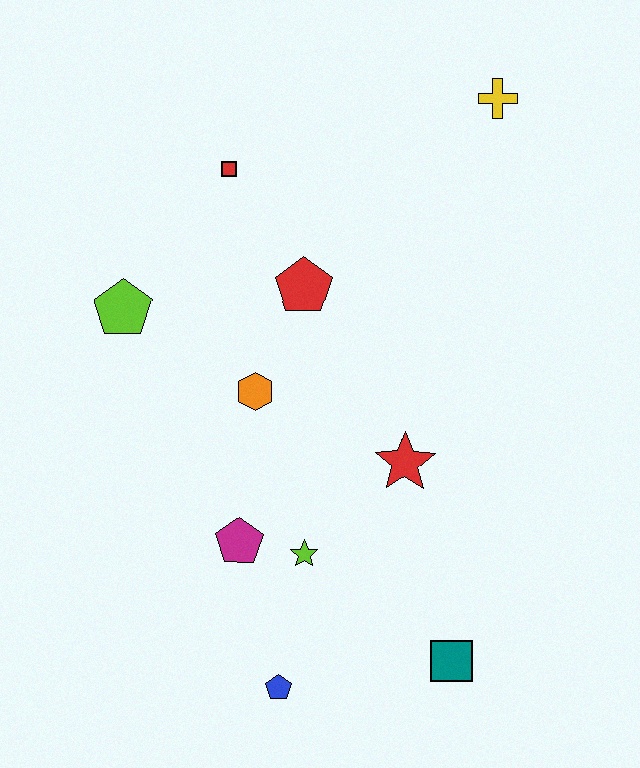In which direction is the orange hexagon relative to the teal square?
The orange hexagon is above the teal square.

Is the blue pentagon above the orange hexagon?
No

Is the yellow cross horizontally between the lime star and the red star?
No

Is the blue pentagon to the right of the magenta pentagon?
Yes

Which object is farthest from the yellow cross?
The blue pentagon is farthest from the yellow cross.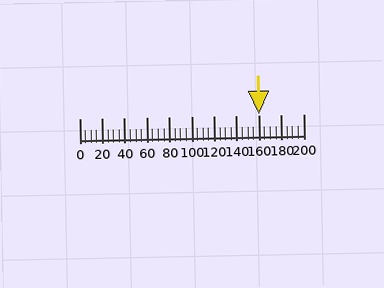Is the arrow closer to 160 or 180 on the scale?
The arrow is closer to 160.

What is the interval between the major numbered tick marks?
The major tick marks are spaced 20 units apart.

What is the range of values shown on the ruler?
The ruler shows values from 0 to 200.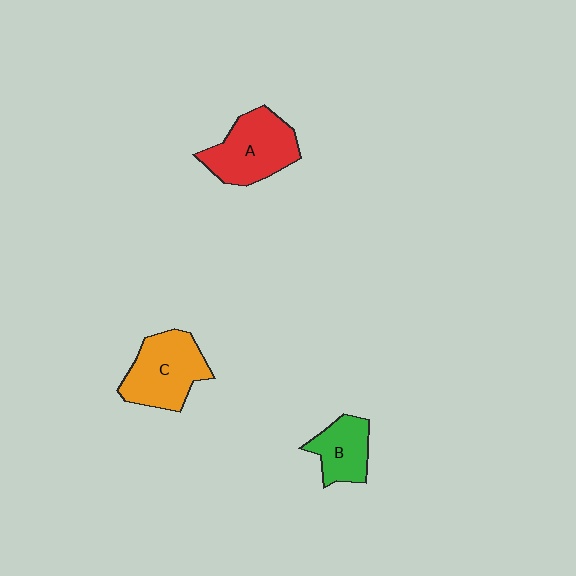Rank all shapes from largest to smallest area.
From largest to smallest: A (red), C (orange), B (green).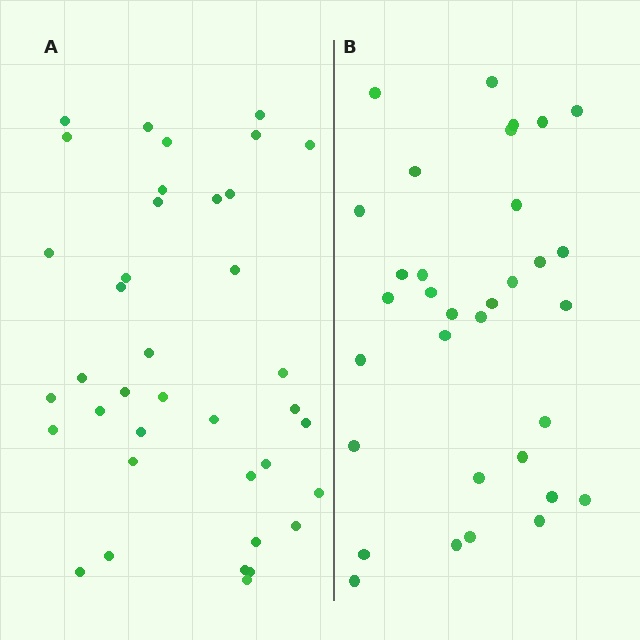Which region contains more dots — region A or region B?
Region A (the left region) has more dots.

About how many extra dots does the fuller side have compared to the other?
Region A has about 5 more dots than region B.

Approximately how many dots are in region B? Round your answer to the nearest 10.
About 30 dots. (The exact count is 33, which rounds to 30.)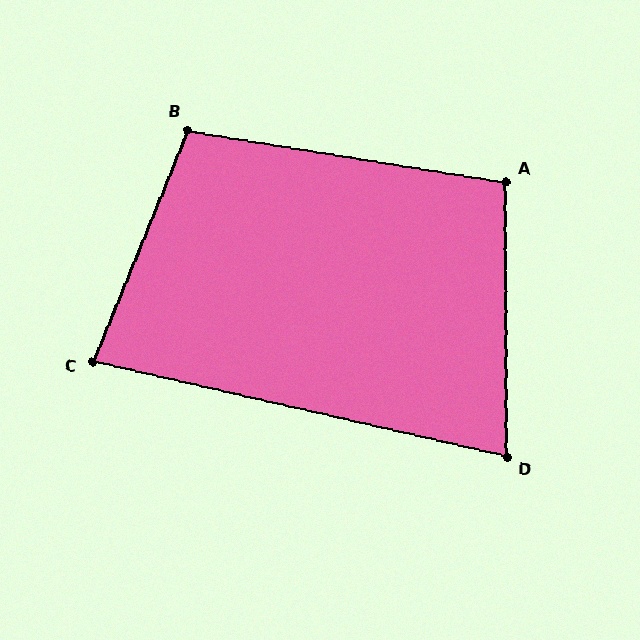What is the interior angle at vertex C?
Approximately 81 degrees (acute).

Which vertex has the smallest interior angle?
D, at approximately 77 degrees.